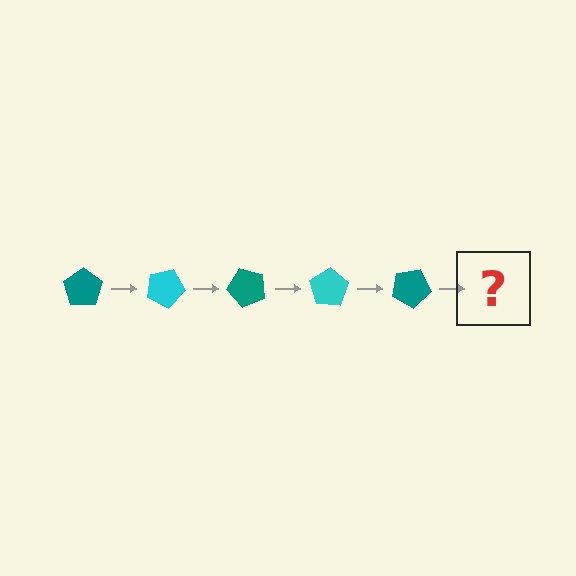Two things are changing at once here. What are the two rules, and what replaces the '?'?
The two rules are that it rotates 25 degrees each step and the color cycles through teal and cyan. The '?' should be a cyan pentagon, rotated 125 degrees from the start.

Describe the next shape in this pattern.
It should be a cyan pentagon, rotated 125 degrees from the start.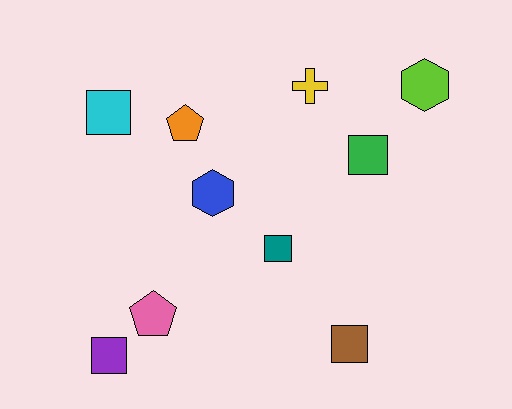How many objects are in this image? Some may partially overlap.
There are 10 objects.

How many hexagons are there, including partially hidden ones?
There are 2 hexagons.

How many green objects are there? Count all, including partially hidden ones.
There is 1 green object.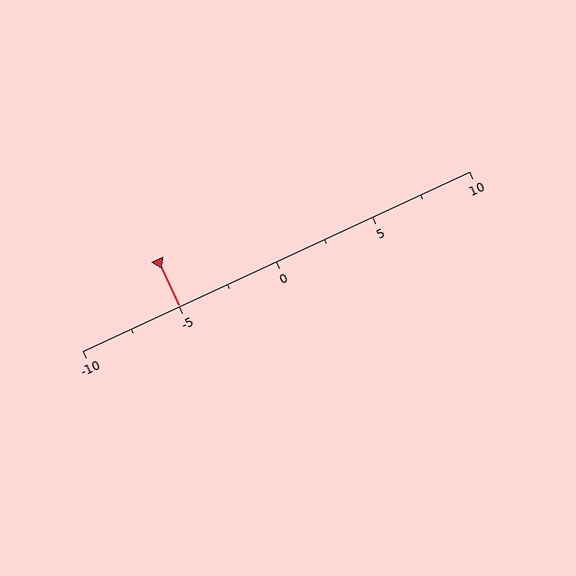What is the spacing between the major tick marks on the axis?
The major ticks are spaced 5 apart.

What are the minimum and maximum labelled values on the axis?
The axis runs from -10 to 10.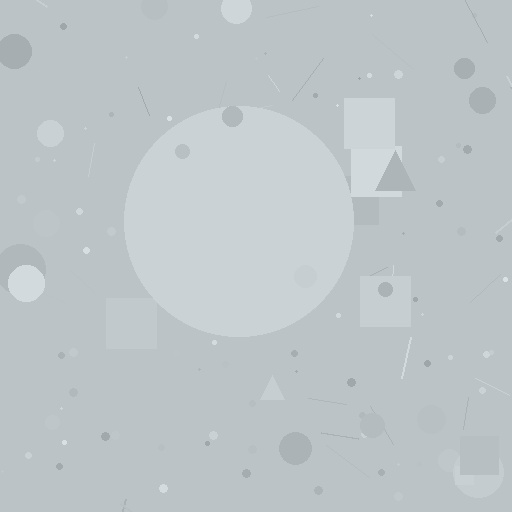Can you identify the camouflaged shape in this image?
The camouflaged shape is a circle.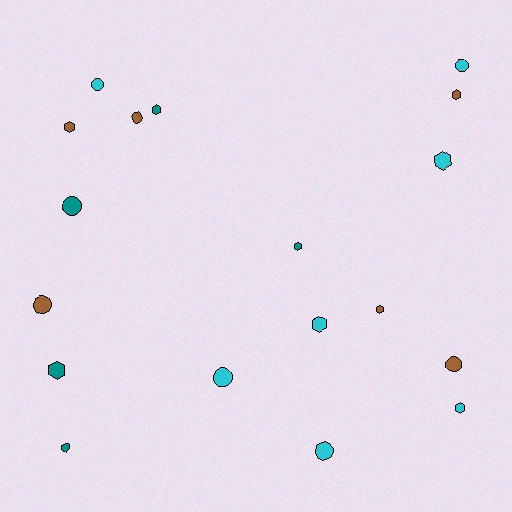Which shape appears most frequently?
Hexagon, with 10 objects.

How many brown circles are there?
There are 3 brown circles.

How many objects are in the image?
There are 18 objects.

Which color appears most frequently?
Cyan, with 7 objects.